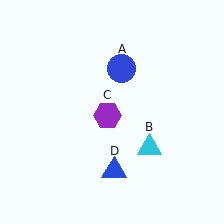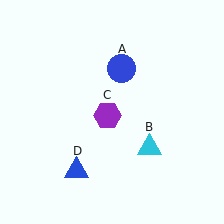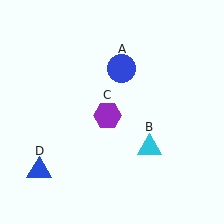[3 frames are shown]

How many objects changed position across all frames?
1 object changed position: blue triangle (object D).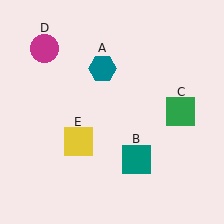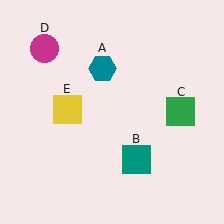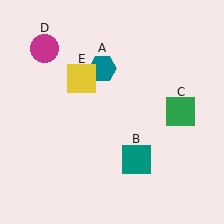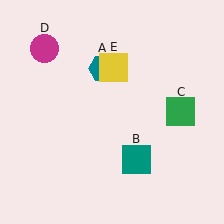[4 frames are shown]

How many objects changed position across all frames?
1 object changed position: yellow square (object E).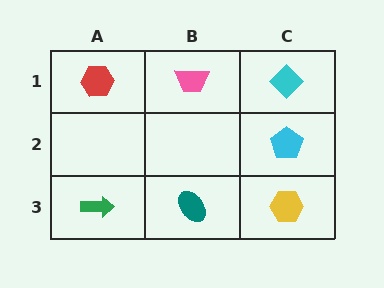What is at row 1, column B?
A pink trapezoid.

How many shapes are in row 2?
1 shape.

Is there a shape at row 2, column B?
No, that cell is empty.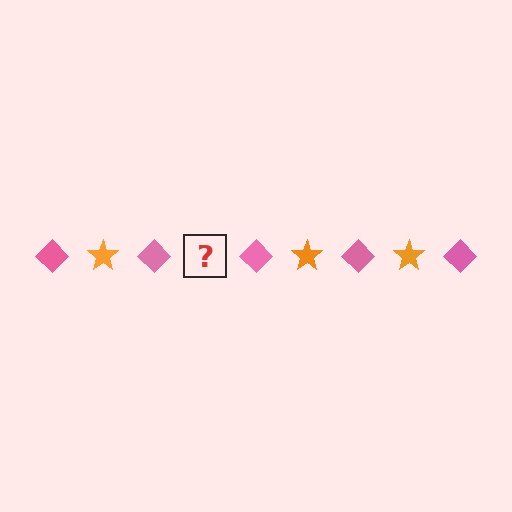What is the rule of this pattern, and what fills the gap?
The rule is that the pattern alternates between pink diamond and orange star. The gap should be filled with an orange star.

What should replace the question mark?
The question mark should be replaced with an orange star.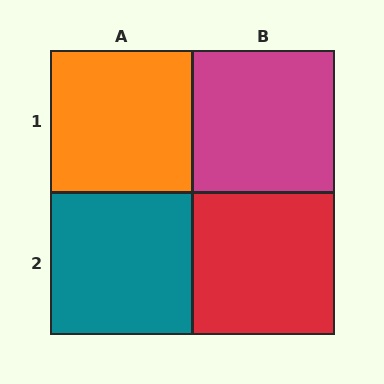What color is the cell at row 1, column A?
Orange.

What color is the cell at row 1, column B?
Magenta.